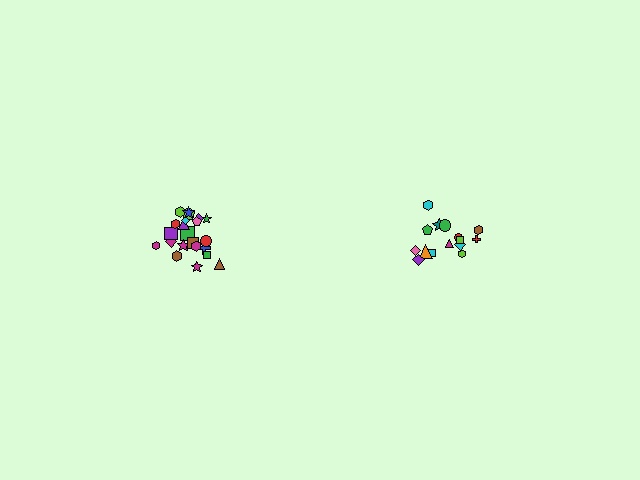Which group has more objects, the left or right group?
The left group.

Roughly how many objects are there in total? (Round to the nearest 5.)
Roughly 35 objects in total.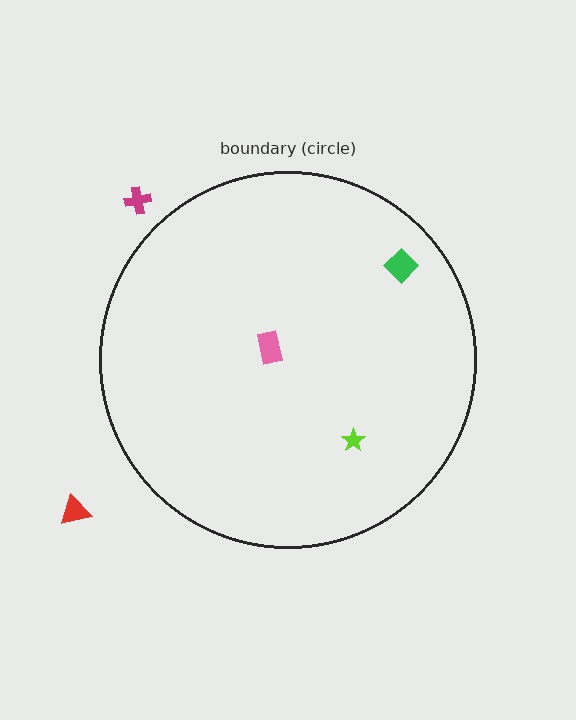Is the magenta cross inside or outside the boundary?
Outside.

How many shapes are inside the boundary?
3 inside, 2 outside.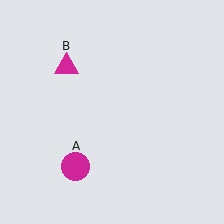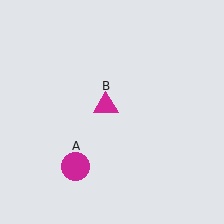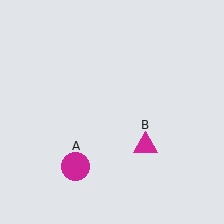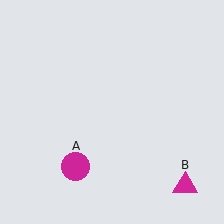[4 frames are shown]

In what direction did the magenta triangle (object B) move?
The magenta triangle (object B) moved down and to the right.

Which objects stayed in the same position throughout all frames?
Magenta circle (object A) remained stationary.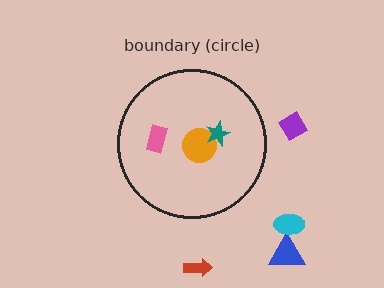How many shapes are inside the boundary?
3 inside, 4 outside.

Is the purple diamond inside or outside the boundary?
Outside.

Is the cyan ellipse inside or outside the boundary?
Outside.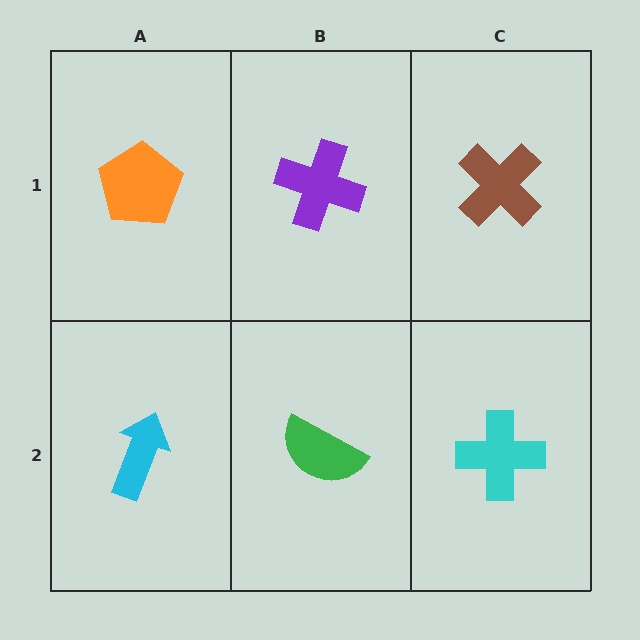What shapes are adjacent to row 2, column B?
A purple cross (row 1, column B), a cyan arrow (row 2, column A), a cyan cross (row 2, column C).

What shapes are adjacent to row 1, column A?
A cyan arrow (row 2, column A), a purple cross (row 1, column B).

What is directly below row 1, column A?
A cyan arrow.